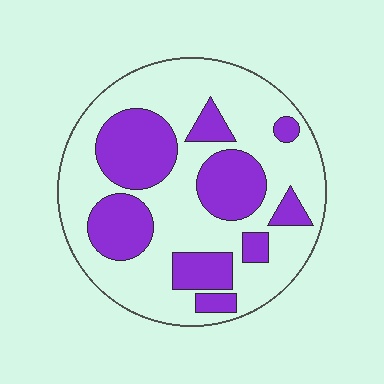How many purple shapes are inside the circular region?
9.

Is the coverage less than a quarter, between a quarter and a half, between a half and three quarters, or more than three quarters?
Between a quarter and a half.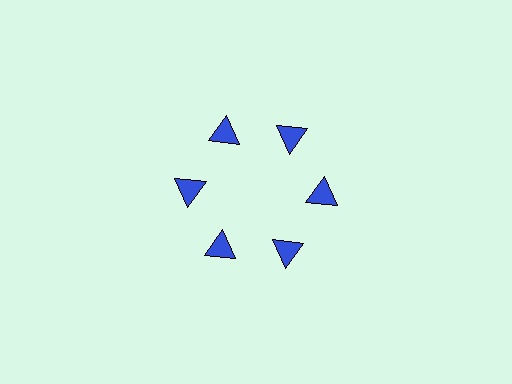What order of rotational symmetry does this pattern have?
This pattern has 6-fold rotational symmetry.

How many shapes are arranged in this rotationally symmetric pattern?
There are 6 shapes, arranged in 6 groups of 1.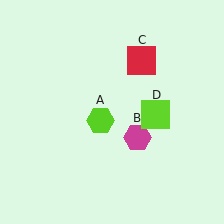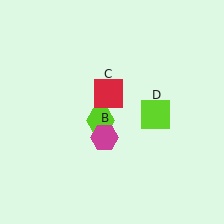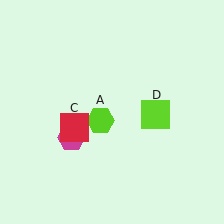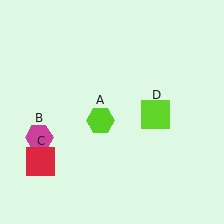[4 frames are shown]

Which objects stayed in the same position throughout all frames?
Lime hexagon (object A) and lime square (object D) remained stationary.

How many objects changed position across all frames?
2 objects changed position: magenta hexagon (object B), red square (object C).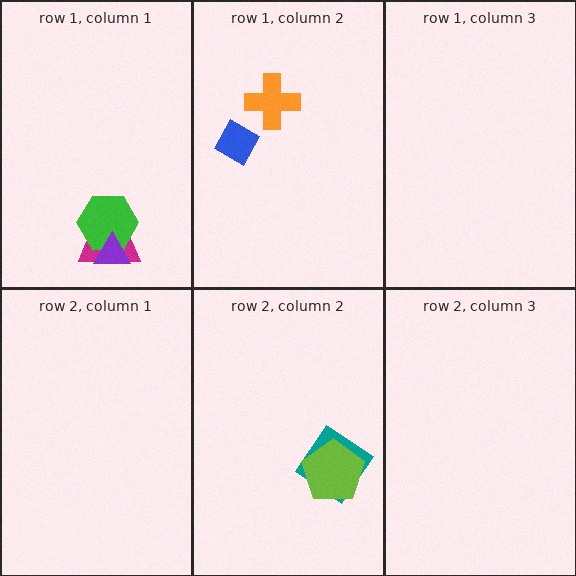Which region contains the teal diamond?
The row 2, column 2 region.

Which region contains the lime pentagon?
The row 2, column 2 region.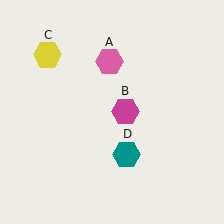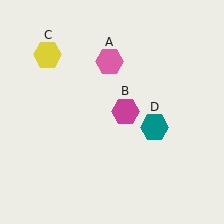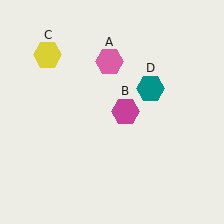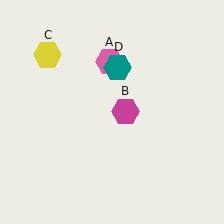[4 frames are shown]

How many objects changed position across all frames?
1 object changed position: teal hexagon (object D).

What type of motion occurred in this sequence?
The teal hexagon (object D) rotated counterclockwise around the center of the scene.